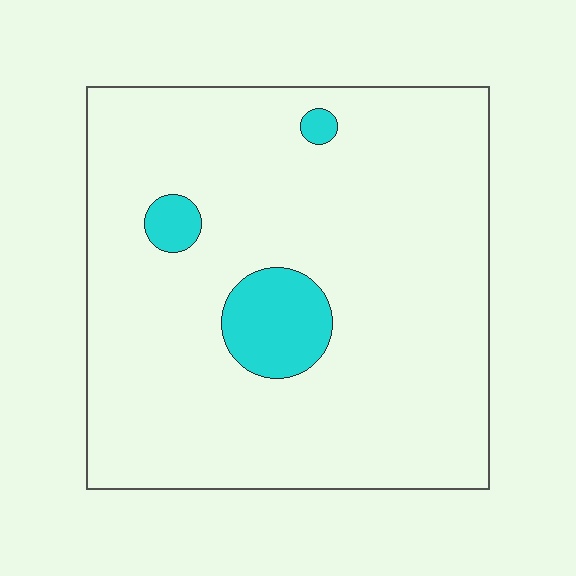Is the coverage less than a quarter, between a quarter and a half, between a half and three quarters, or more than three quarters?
Less than a quarter.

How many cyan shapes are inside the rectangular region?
3.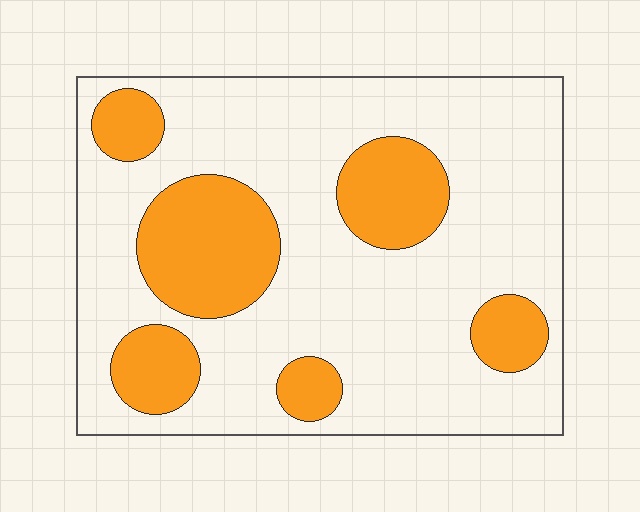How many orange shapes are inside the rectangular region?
6.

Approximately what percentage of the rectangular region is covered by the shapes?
Approximately 25%.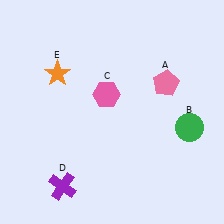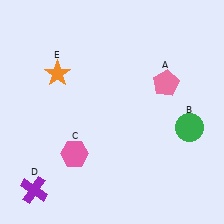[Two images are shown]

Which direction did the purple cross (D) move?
The purple cross (D) moved left.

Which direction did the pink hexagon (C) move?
The pink hexagon (C) moved down.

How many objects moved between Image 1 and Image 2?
2 objects moved between the two images.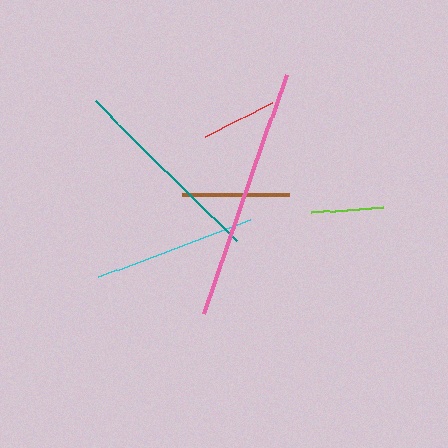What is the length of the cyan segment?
The cyan segment is approximately 162 pixels long.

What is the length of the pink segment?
The pink segment is approximately 253 pixels long.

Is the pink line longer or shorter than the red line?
The pink line is longer than the red line.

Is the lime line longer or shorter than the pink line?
The pink line is longer than the lime line.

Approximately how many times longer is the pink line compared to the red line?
The pink line is approximately 3.4 times the length of the red line.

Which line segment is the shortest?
The lime line is the shortest at approximately 72 pixels.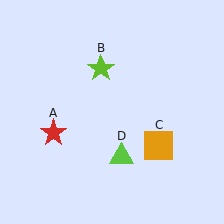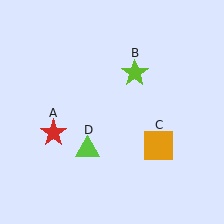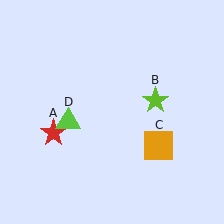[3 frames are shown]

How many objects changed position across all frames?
2 objects changed position: lime star (object B), lime triangle (object D).